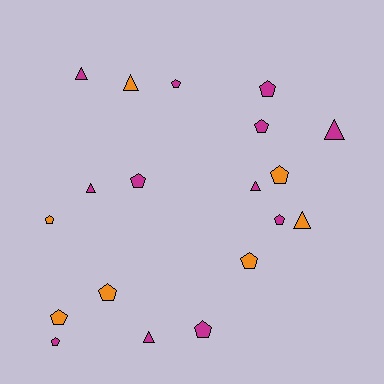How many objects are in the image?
There are 19 objects.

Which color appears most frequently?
Magenta, with 12 objects.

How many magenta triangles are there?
There are 5 magenta triangles.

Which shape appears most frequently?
Pentagon, with 12 objects.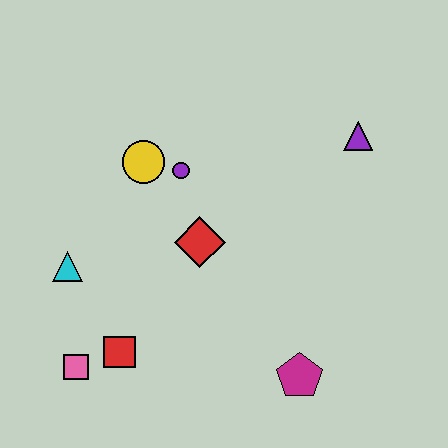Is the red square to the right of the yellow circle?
No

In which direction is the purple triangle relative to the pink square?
The purple triangle is to the right of the pink square.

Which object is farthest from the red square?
The purple triangle is farthest from the red square.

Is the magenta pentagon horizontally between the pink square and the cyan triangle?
No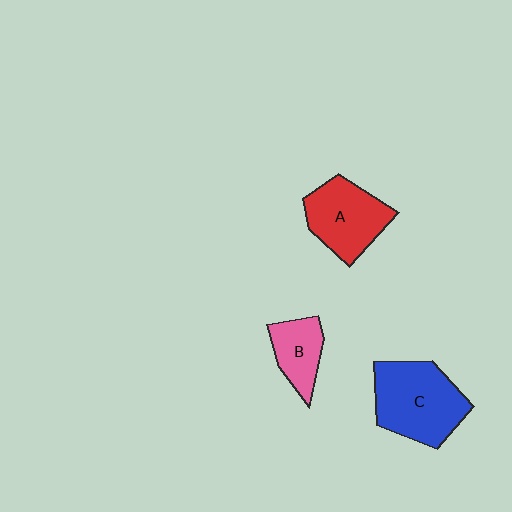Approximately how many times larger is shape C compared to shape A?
Approximately 1.2 times.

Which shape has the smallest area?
Shape B (pink).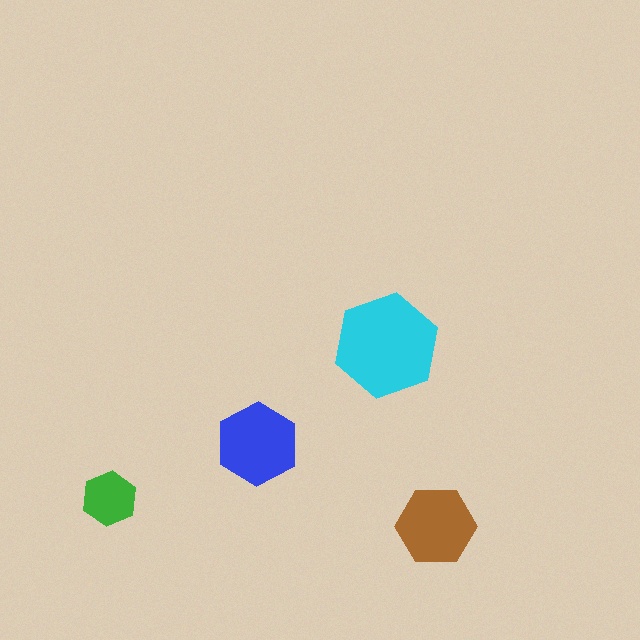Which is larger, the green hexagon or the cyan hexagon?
The cyan one.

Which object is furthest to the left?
The green hexagon is leftmost.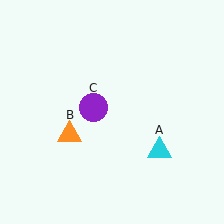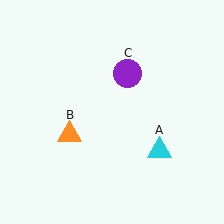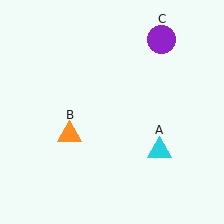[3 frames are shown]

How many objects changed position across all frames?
1 object changed position: purple circle (object C).